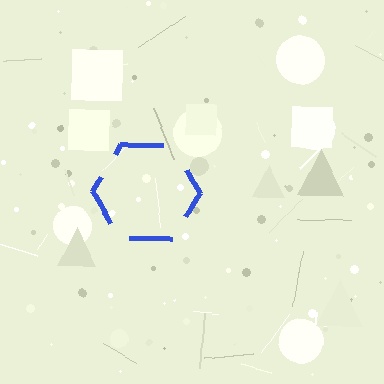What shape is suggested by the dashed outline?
The dashed outline suggests a hexagon.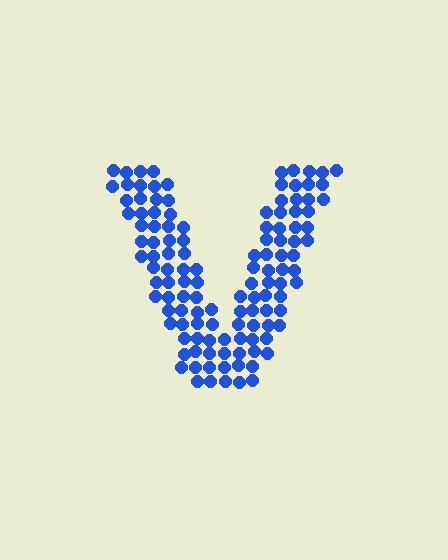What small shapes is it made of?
It is made of small circles.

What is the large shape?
The large shape is the letter V.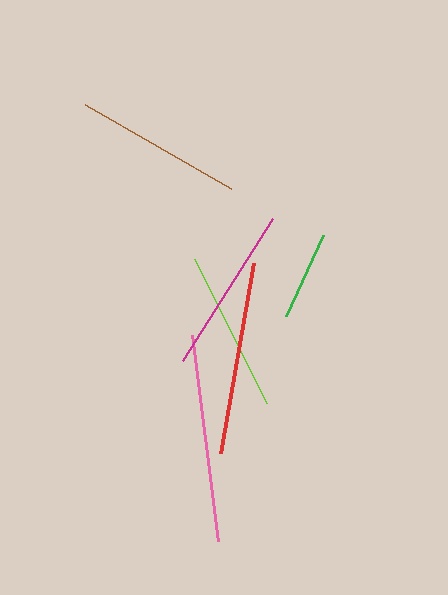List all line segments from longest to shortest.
From longest to shortest: pink, red, magenta, brown, lime, green.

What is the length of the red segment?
The red segment is approximately 193 pixels long.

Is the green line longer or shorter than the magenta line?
The magenta line is longer than the green line.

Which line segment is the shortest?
The green line is the shortest at approximately 89 pixels.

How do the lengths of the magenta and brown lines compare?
The magenta and brown lines are approximately the same length.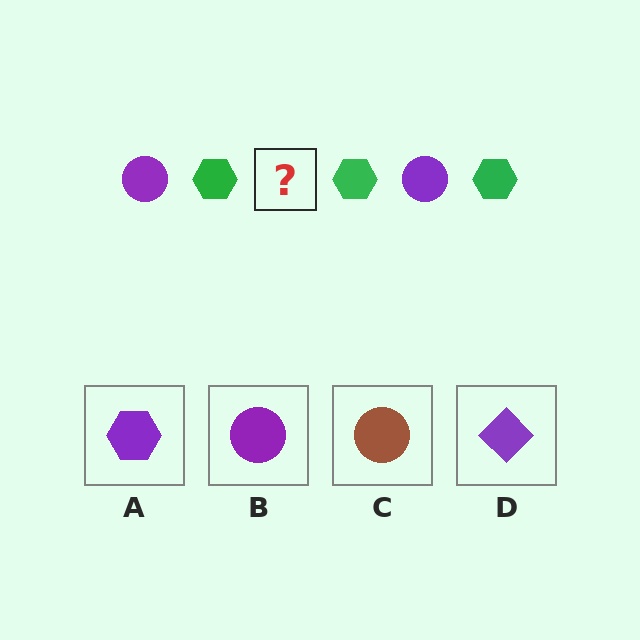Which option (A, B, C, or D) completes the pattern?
B.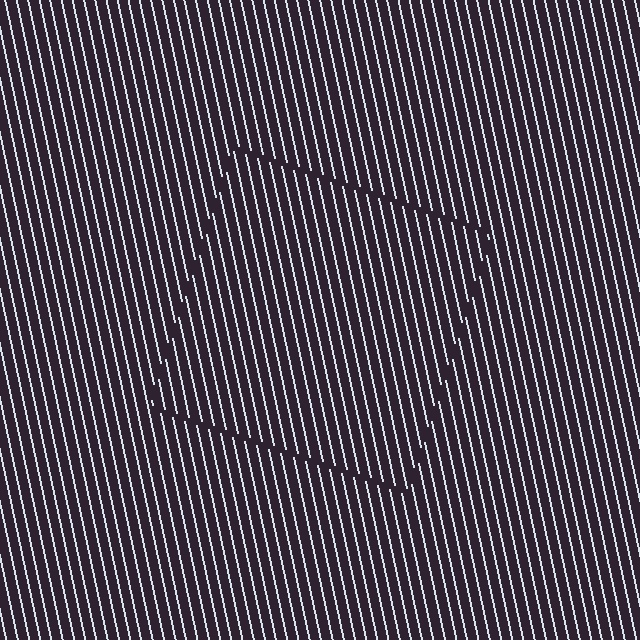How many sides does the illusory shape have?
4 sides — the line-ends trace a square.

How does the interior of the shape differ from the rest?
The interior of the shape contains the same grating, shifted by half a period — the contour is defined by the phase discontinuity where line-ends from the inner and outer gratings abut.